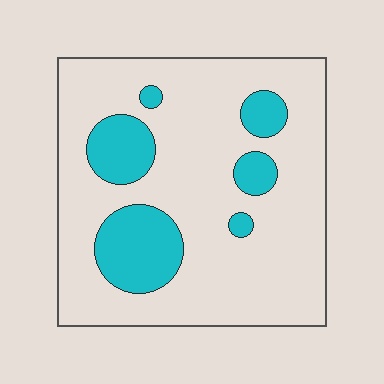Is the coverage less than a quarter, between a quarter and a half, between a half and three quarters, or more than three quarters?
Less than a quarter.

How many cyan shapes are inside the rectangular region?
6.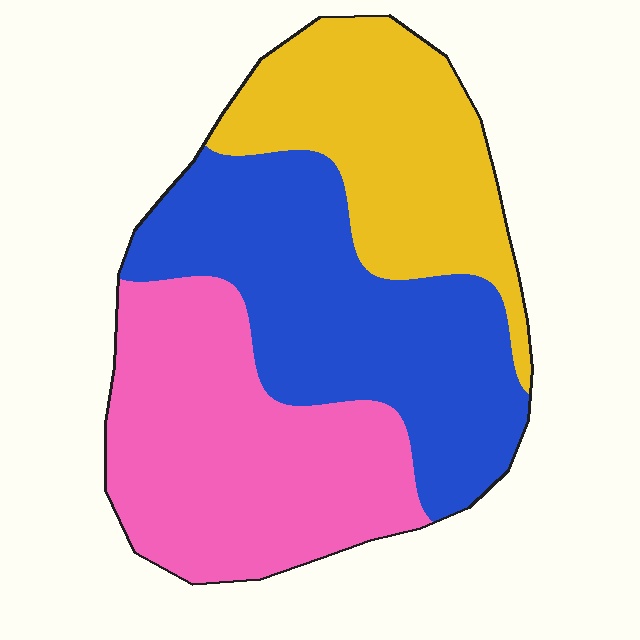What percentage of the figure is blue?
Blue covers about 35% of the figure.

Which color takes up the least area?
Yellow, at roughly 25%.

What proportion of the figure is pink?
Pink covers 36% of the figure.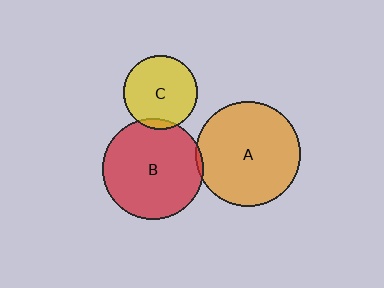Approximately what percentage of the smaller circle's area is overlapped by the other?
Approximately 5%.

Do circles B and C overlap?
Yes.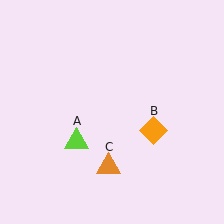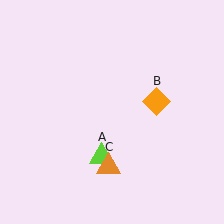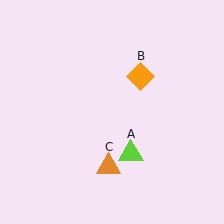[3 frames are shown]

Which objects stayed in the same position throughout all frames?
Orange triangle (object C) remained stationary.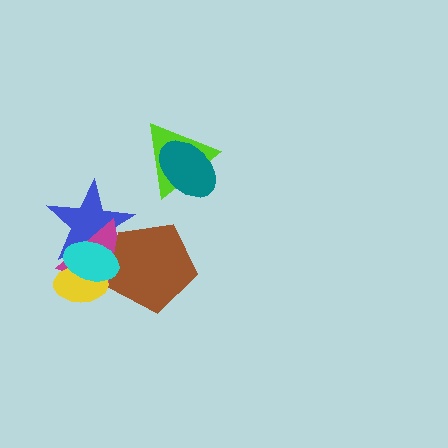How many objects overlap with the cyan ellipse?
4 objects overlap with the cyan ellipse.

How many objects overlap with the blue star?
4 objects overlap with the blue star.